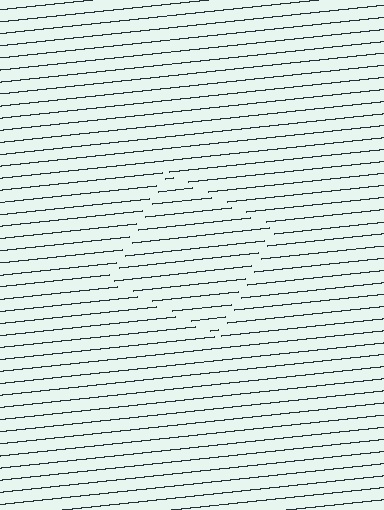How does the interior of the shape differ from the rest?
The interior of the shape contains the same grating, shifted by half a period — the contour is defined by the phase discontinuity where line-ends from the inner and outer gratings abut.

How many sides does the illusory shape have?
4 sides — the line-ends trace a square.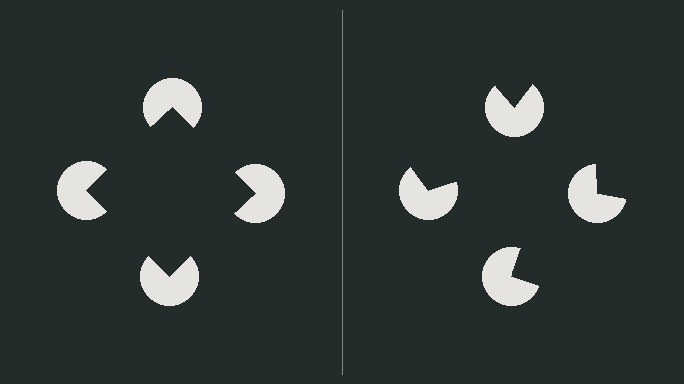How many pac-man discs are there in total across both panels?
8 — 4 on each side.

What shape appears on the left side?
An illusory square.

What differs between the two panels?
The pac-man discs are positioned identically on both sides; only the wedge orientations differ. On the left they align to a square; on the right they are misaligned.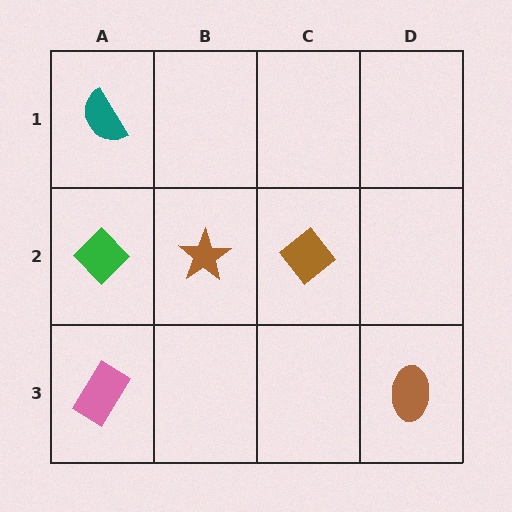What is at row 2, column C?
A brown diamond.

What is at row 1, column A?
A teal semicircle.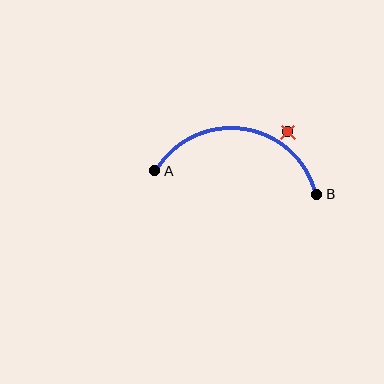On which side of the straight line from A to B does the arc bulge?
The arc bulges above the straight line connecting A and B.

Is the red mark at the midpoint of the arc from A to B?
No — the red mark does not lie on the arc at all. It sits slightly outside the curve.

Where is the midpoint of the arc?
The arc midpoint is the point on the curve farthest from the straight line joining A and B. It sits above that line.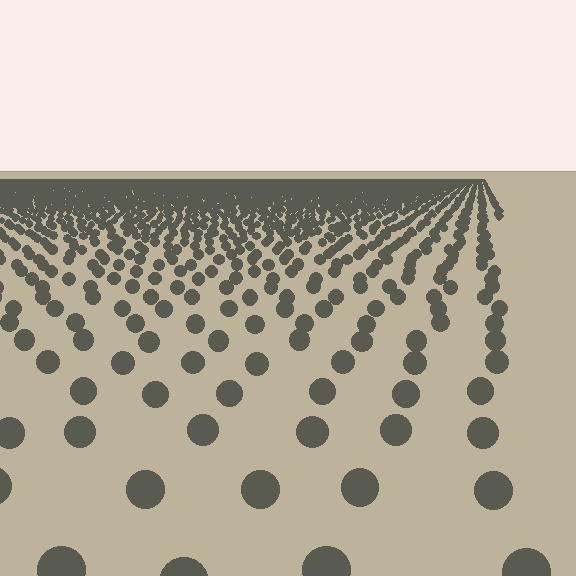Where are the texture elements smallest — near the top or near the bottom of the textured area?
Near the top.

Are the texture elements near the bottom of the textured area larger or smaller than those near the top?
Larger. Near the bottom, elements are closer to the viewer and appear at a bigger on-screen size.